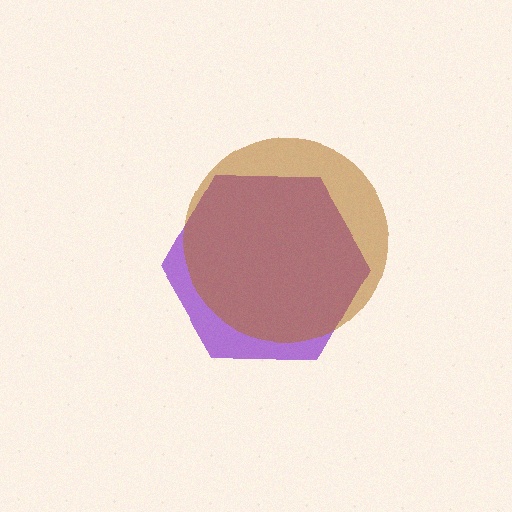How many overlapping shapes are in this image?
There are 2 overlapping shapes in the image.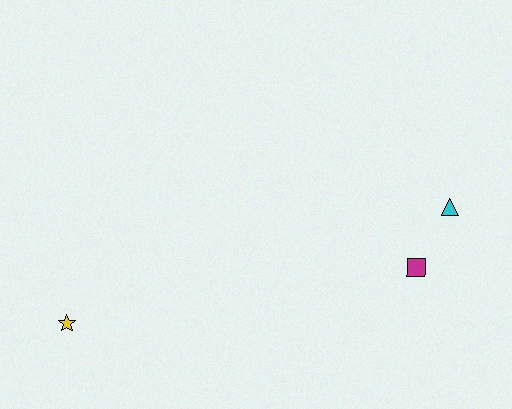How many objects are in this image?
There are 3 objects.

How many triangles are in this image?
There is 1 triangle.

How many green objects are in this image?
There are no green objects.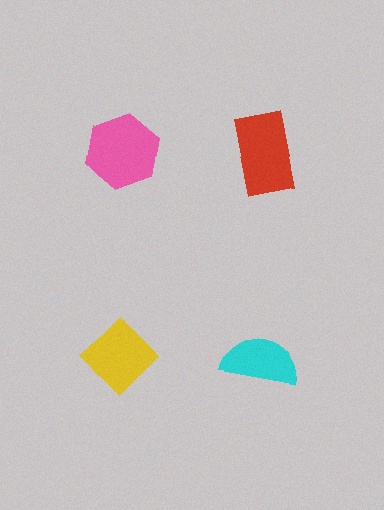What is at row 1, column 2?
A red rectangle.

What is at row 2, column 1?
A yellow diamond.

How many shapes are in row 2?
2 shapes.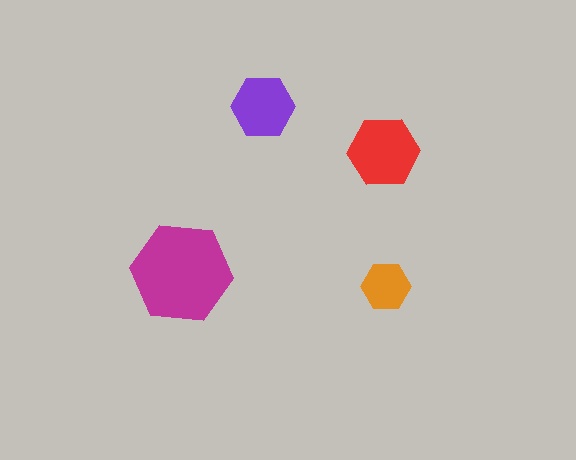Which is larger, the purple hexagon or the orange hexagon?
The purple one.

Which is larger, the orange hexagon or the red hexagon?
The red one.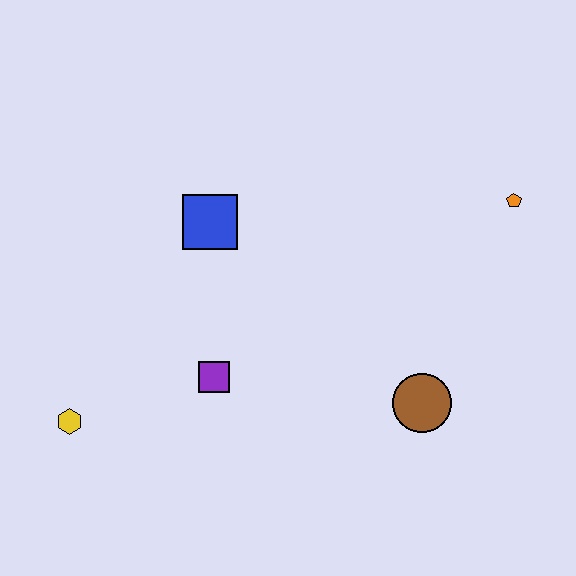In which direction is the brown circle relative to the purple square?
The brown circle is to the right of the purple square.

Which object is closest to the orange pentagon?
The brown circle is closest to the orange pentagon.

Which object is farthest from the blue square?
The orange pentagon is farthest from the blue square.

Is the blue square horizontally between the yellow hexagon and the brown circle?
Yes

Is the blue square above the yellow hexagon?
Yes